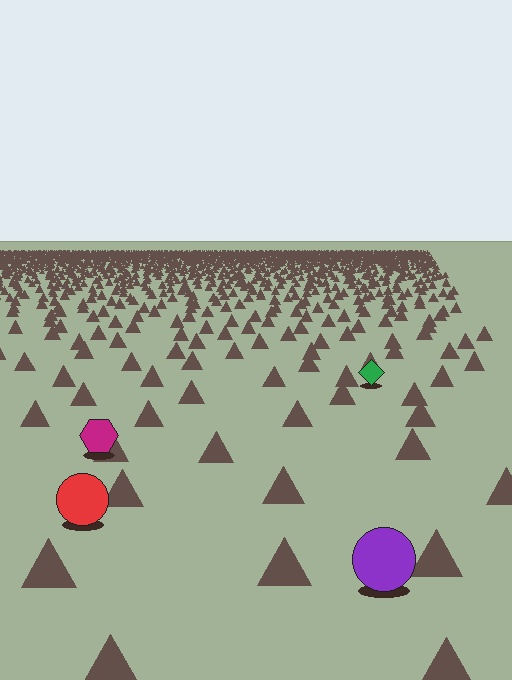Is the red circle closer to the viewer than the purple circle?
No. The purple circle is closer — you can tell from the texture gradient: the ground texture is coarser near it.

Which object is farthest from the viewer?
The green diamond is farthest from the viewer. It appears smaller and the ground texture around it is denser.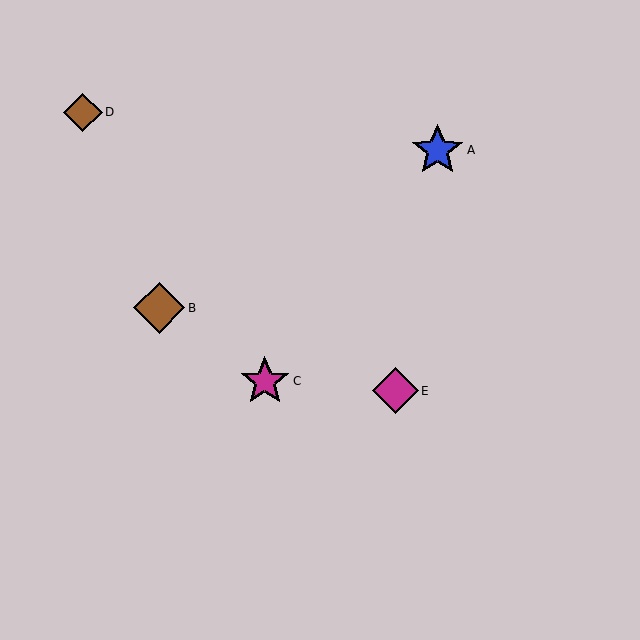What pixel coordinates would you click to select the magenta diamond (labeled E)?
Click at (395, 391) to select the magenta diamond E.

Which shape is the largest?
The blue star (labeled A) is the largest.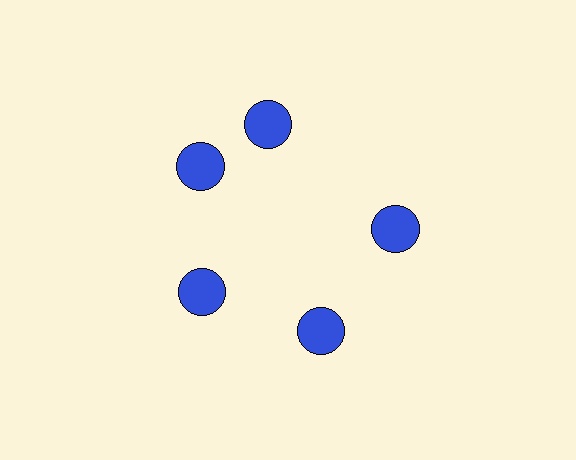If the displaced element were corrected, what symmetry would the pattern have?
It would have 5-fold rotational symmetry — the pattern would map onto itself every 72 degrees.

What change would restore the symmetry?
The symmetry would be restored by rotating it back into even spacing with its neighbors so that all 5 circles sit at equal angles and equal distance from the center.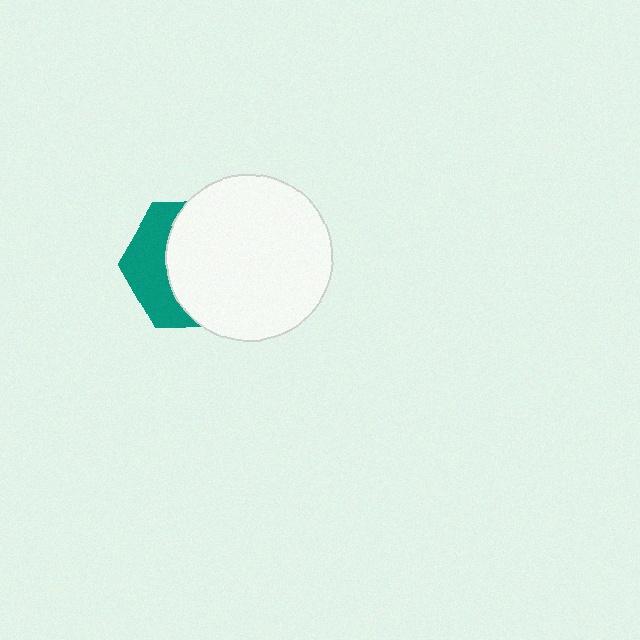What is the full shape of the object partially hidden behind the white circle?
The partially hidden object is a teal hexagon.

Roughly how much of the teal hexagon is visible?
A small part of it is visible (roughly 35%).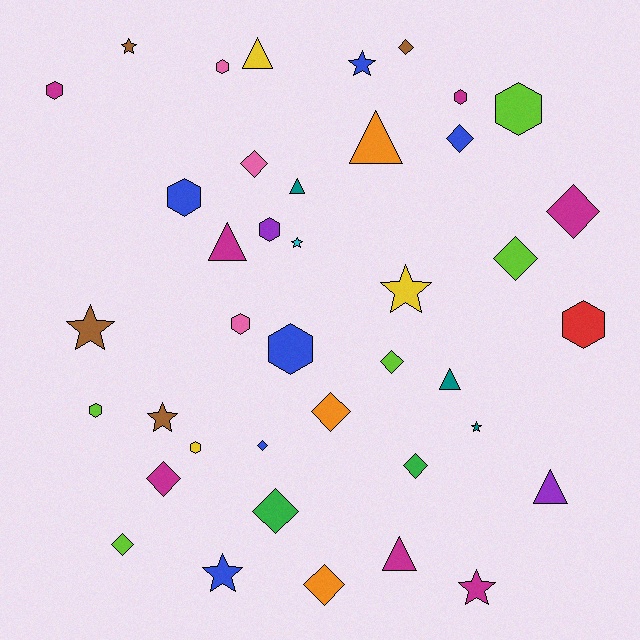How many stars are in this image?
There are 9 stars.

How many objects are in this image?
There are 40 objects.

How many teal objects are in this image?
There are 3 teal objects.